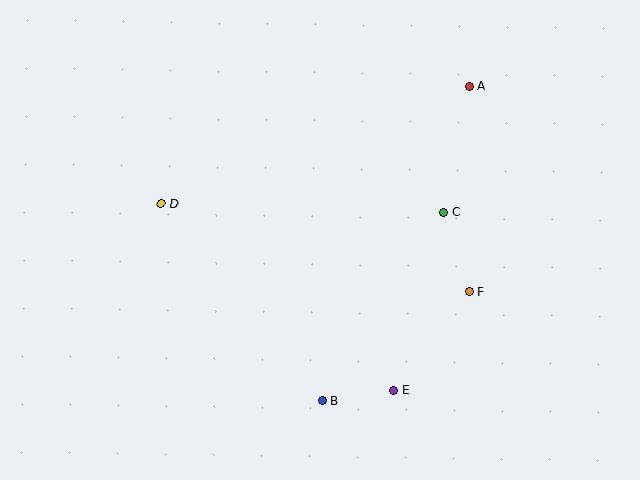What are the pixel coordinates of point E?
Point E is at (393, 390).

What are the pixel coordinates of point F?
Point F is at (469, 292).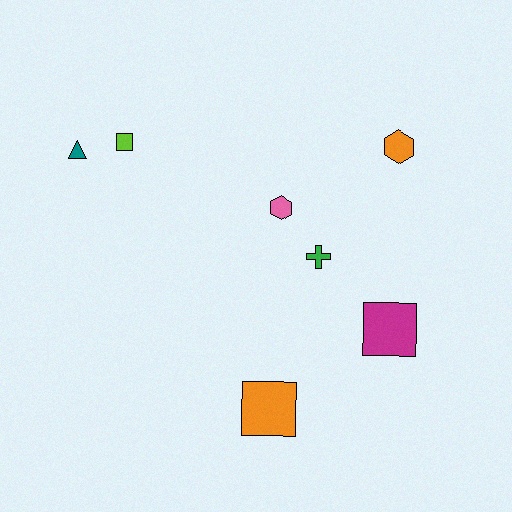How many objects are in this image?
There are 7 objects.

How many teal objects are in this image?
There is 1 teal object.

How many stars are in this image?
There are no stars.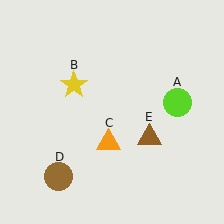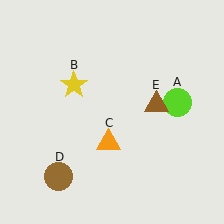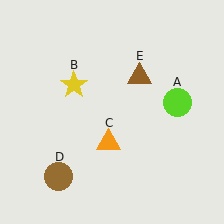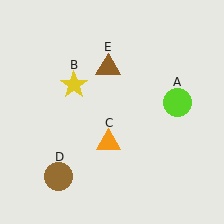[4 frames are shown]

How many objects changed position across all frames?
1 object changed position: brown triangle (object E).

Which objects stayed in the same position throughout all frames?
Lime circle (object A) and yellow star (object B) and orange triangle (object C) and brown circle (object D) remained stationary.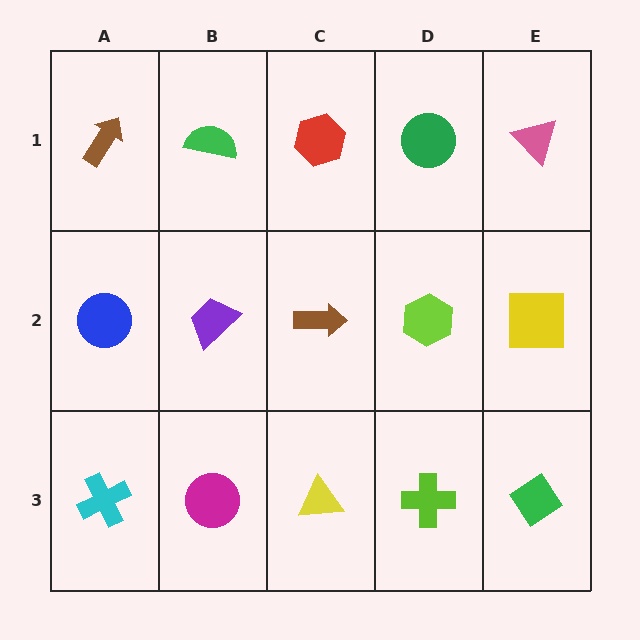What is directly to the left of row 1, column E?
A green circle.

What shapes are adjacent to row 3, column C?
A brown arrow (row 2, column C), a magenta circle (row 3, column B), a lime cross (row 3, column D).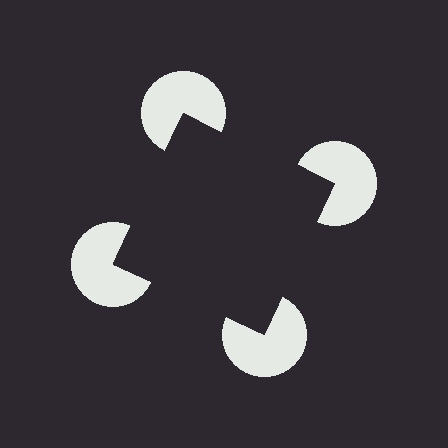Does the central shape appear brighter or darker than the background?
It typically appears slightly darker than the background, even though no actual brightness change is drawn.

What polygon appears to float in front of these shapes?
An illusory square — its edges are inferred from the aligned wedge cuts in the pac-man discs, not physically drawn.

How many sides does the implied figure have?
4 sides.